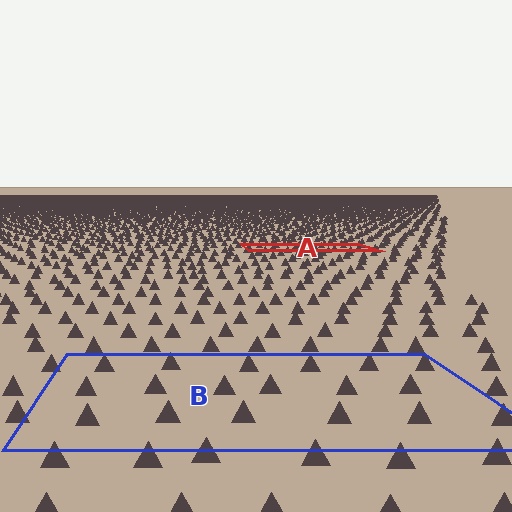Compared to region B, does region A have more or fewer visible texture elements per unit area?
Region A has more texture elements per unit area — they are packed more densely because it is farther away.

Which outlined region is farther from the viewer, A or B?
Region A is farther from the viewer — the texture elements inside it appear smaller and more densely packed.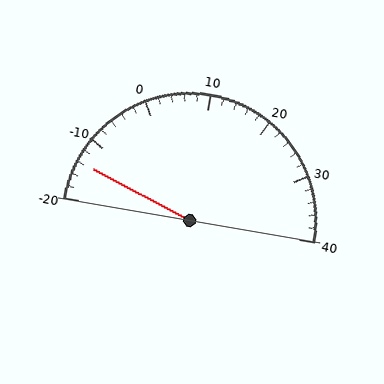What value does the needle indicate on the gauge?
The needle indicates approximately -14.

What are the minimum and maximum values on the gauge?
The gauge ranges from -20 to 40.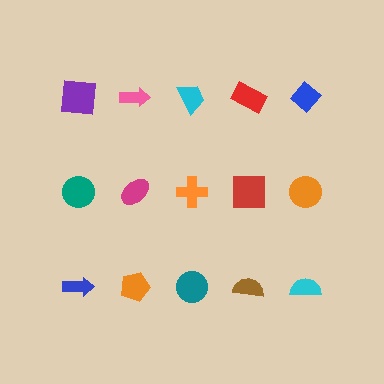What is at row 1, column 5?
A blue diamond.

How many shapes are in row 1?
5 shapes.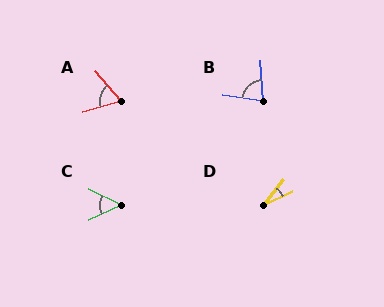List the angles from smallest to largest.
D (26°), C (52°), A (65°), B (77°).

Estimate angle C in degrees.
Approximately 52 degrees.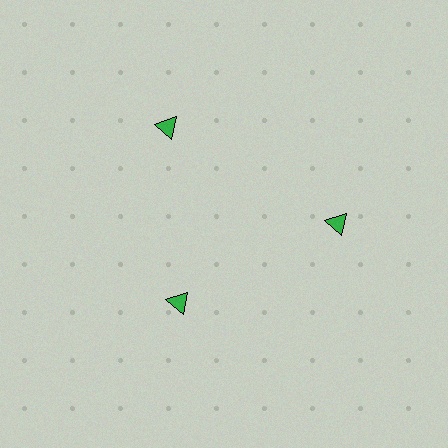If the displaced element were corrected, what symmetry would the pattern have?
It would have 3-fold rotational symmetry — the pattern would map onto itself every 120 degrees.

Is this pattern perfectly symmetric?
No. The 3 green triangles are arranged in a ring, but one element near the 7 o'clock position is pulled inward toward the center, breaking the 3-fold rotational symmetry.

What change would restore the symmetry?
The symmetry would be restored by moving it outward, back onto the ring so that all 3 triangles sit at equal angles and equal distance from the center.